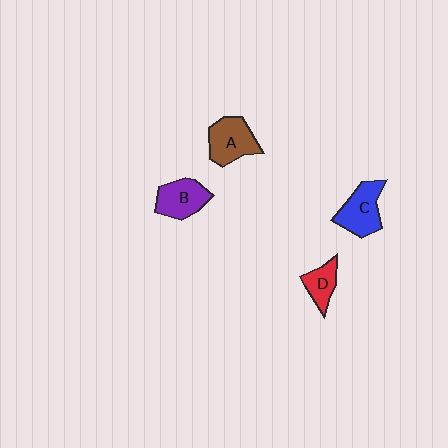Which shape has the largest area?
Shape A (brown).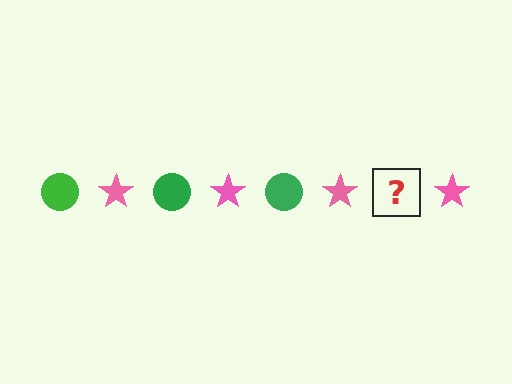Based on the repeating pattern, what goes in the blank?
The blank should be a green circle.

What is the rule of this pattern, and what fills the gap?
The rule is that the pattern alternates between green circle and pink star. The gap should be filled with a green circle.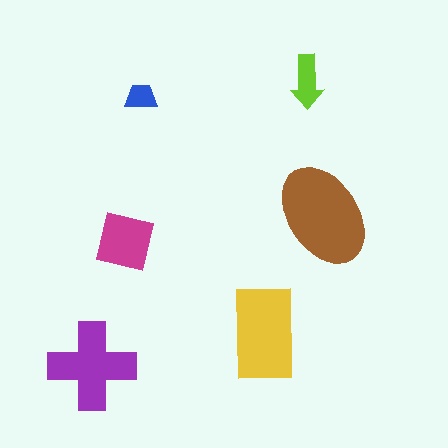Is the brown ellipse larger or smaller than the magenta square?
Larger.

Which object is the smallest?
The blue trapezoid.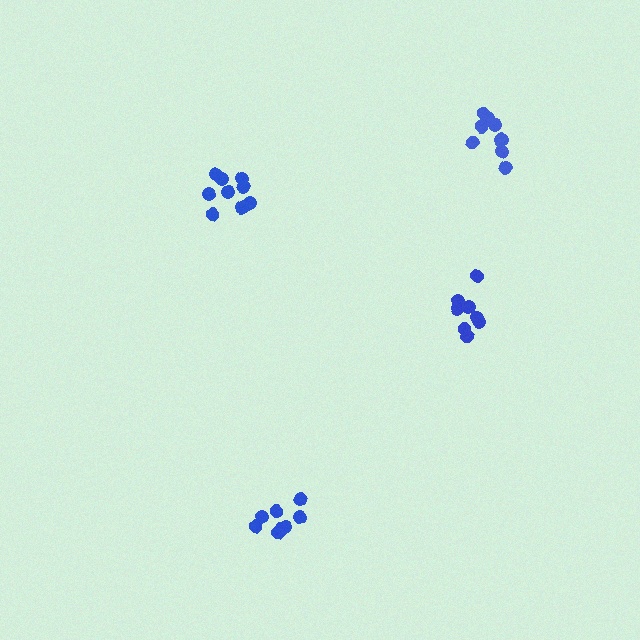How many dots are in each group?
Group 1: 8 dots, Group 2: 9 dots, Group 3: 10 dots, Group 4: 8 dots (35 total).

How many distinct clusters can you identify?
There are 4 distinct clusters.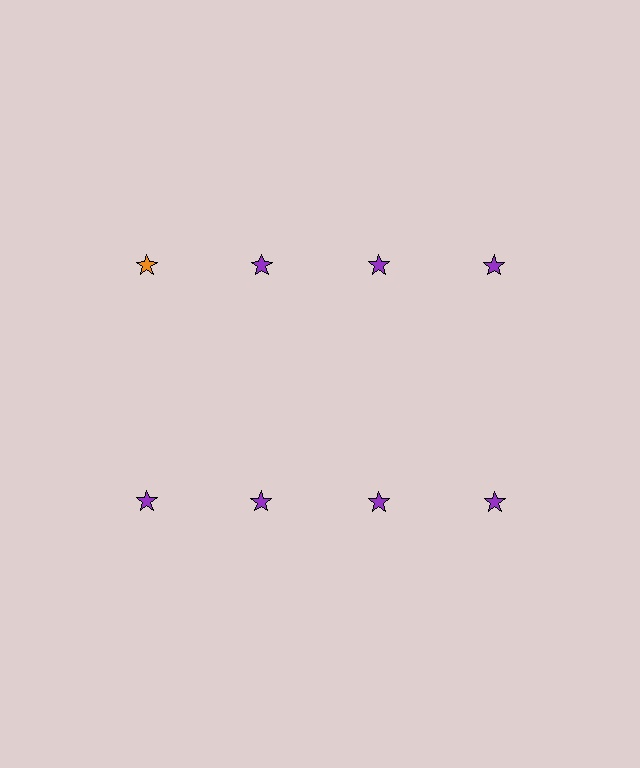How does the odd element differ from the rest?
It has a different color: orange instead of purple.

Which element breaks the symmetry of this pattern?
The orange star in the top row, leftmost column breaks the symmetry. All other shapes are purple stars.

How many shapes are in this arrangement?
There are 8 shapes arranged in a grid pattern.